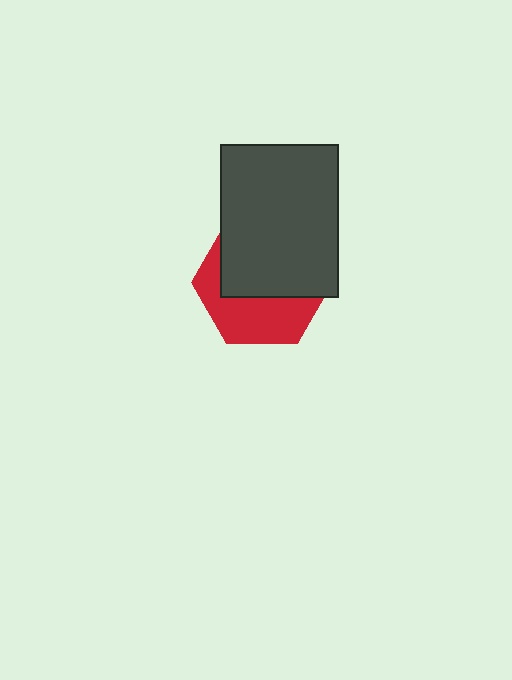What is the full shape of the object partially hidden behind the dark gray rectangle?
The partially hidden object is a red hexagon.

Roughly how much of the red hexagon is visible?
A small part of it is visible (roughly 43%).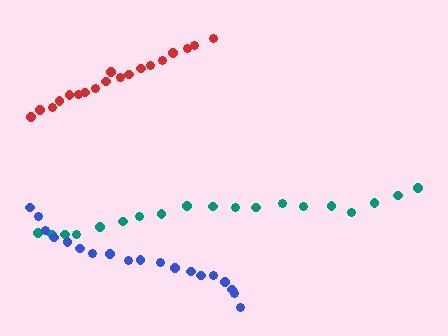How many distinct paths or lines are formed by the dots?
There are 3 distinct paths.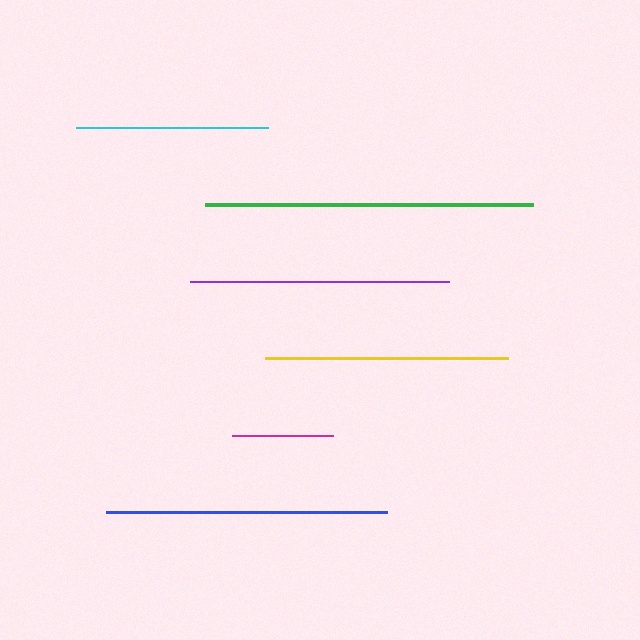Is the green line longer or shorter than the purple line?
The green line is longer than the purple line.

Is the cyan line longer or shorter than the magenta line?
The cyan line is longer than the magenta line.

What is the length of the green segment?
The green segment is approximately 329 pixels long.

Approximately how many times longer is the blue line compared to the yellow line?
The blue line is approximately 1.2 times the length of the yellow line.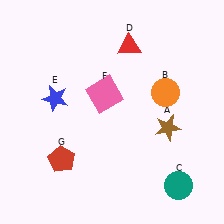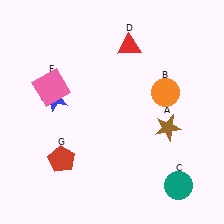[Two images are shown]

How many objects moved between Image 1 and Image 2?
1 object moved between the two images.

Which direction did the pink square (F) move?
The pink square (F) moved left.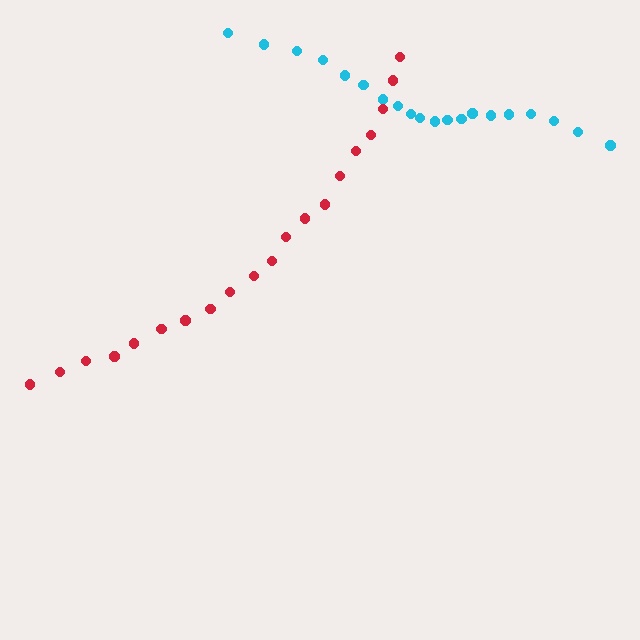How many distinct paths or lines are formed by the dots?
There are 2 distinct paths.